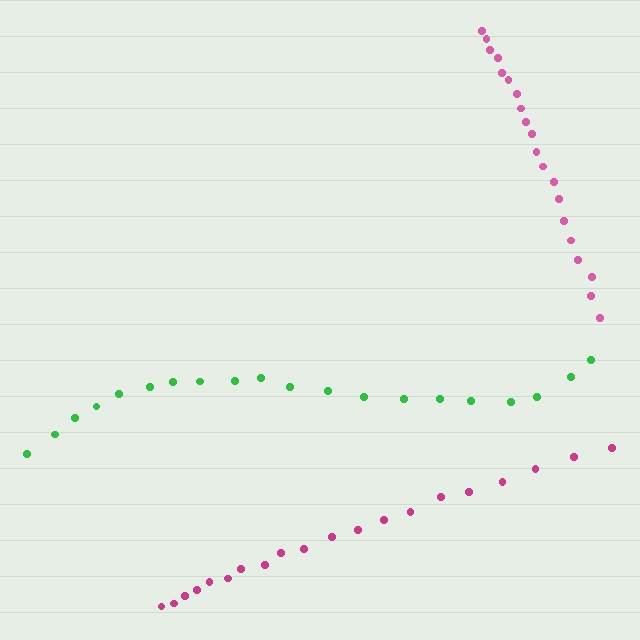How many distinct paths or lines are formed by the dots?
There are 3 distinct paths.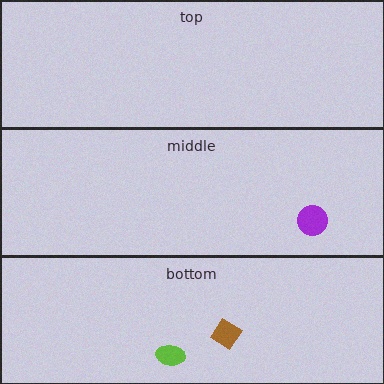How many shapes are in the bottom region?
2.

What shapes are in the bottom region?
The lime ellipse, the brown diamond.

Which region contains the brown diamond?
The bottom region.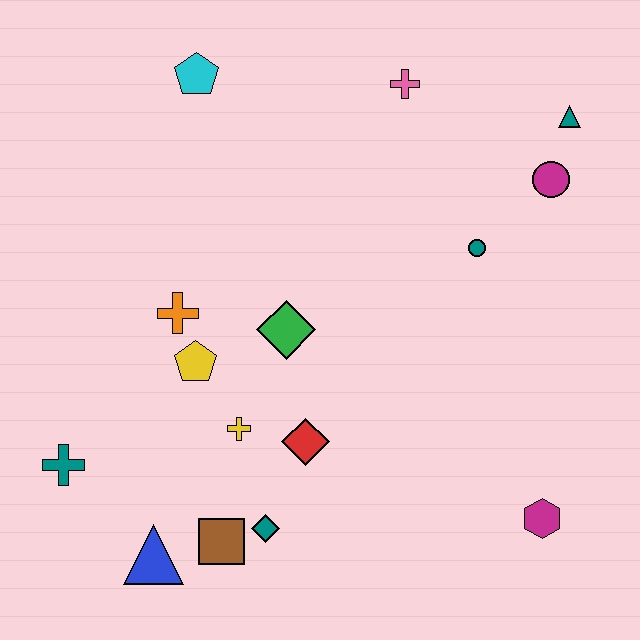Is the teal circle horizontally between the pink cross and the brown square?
No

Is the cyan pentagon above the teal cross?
Yes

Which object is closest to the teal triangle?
The magenta circle is closest to the teal triangle.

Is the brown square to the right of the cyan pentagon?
Yes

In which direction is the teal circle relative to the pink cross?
The teal circle is below the pink cross.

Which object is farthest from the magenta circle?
The teal cross is farthest from the magenta circle.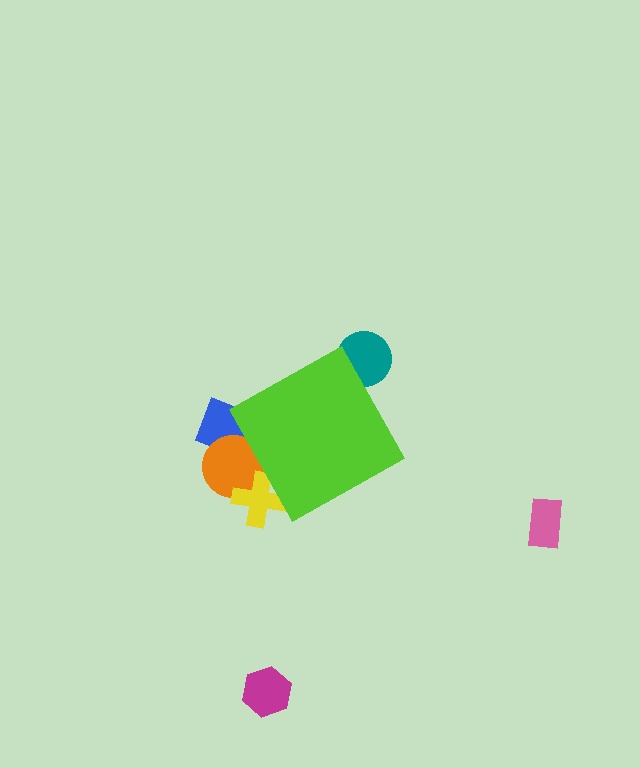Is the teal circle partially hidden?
Yes, the teal circle is partially hidden behind the lime diamond.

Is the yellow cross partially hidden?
Yes, the yellow cross is partially hidden behind the lime diamond.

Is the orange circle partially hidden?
Yes, the orange circle is partially hidden behind the lime diamond.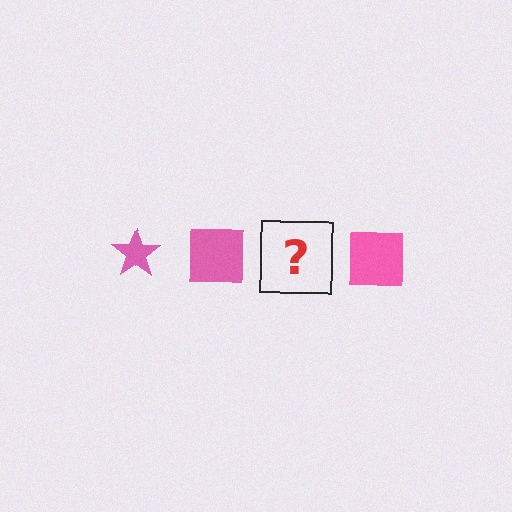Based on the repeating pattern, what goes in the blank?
The blank should be a pink star.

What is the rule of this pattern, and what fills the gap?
The rule is that the pattern cycles through star, square shapes in pink. The gap should be filled with a pink star.